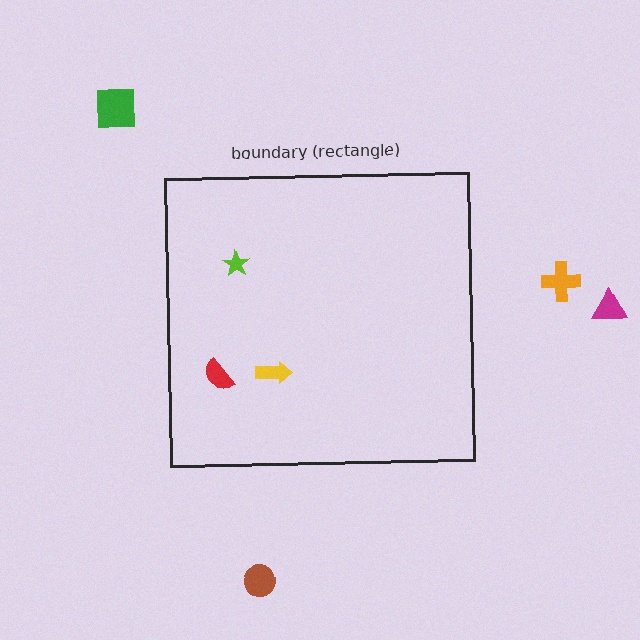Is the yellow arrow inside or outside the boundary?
Inside.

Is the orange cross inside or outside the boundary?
Outside.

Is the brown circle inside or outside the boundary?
Outside.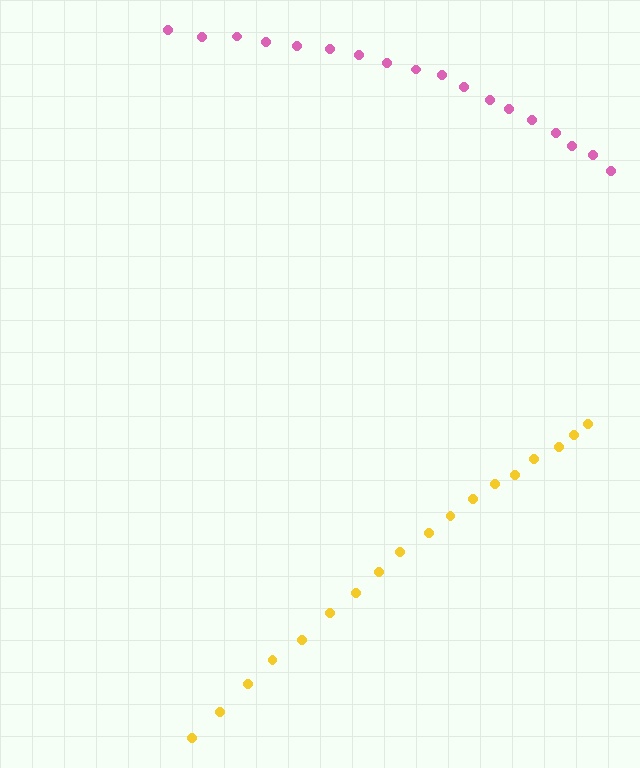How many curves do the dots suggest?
There are 2 distinct paths.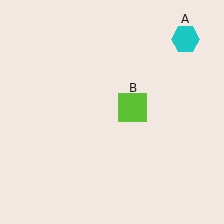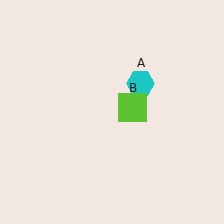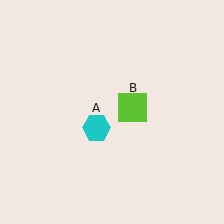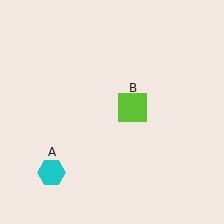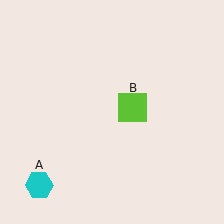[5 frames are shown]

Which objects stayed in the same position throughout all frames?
Lime square (object B) remained stationary.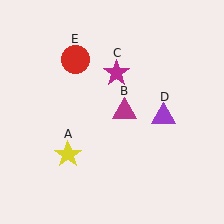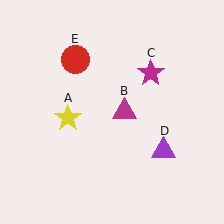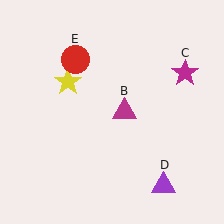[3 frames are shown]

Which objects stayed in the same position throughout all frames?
Magenta triangle (object B) and red circle (object E) remained stationary.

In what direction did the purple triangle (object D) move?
The purple triangle (object D) moved down.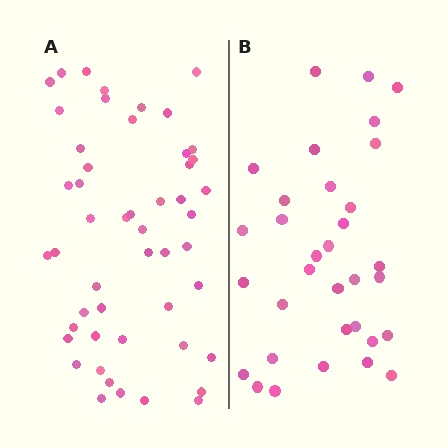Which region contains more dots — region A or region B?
Region A (the left region) has more dots.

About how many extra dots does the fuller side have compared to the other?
Region A has approximately 15 more dots than region B.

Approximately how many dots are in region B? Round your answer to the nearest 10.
About 30 dots. (The exact count is 33, which rounds to 30.)